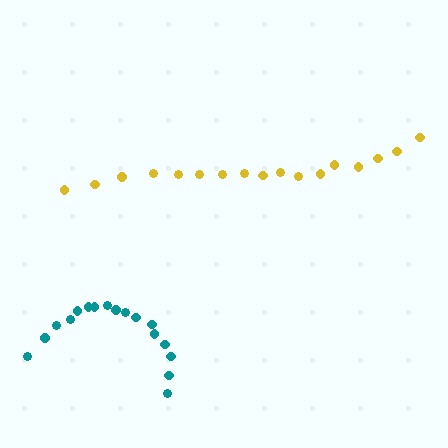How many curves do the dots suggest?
There are 2 distinct paths.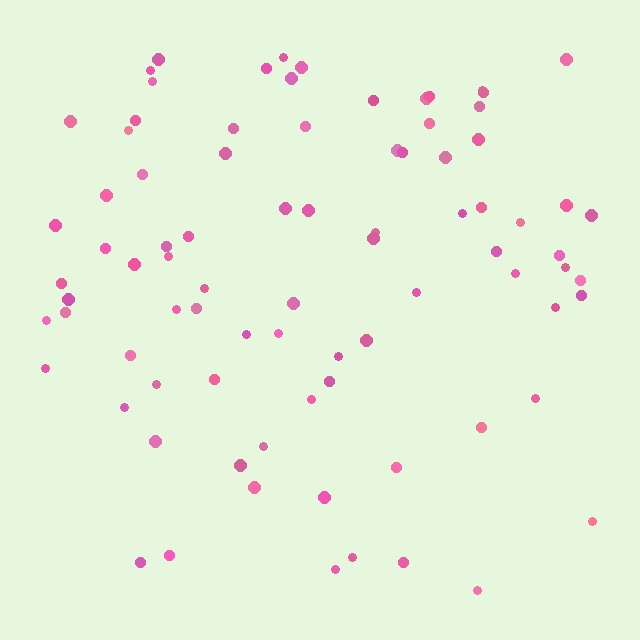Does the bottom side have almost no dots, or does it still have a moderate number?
Still a moderate number, just noticeably fewer than the top.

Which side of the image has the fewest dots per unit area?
The bottom.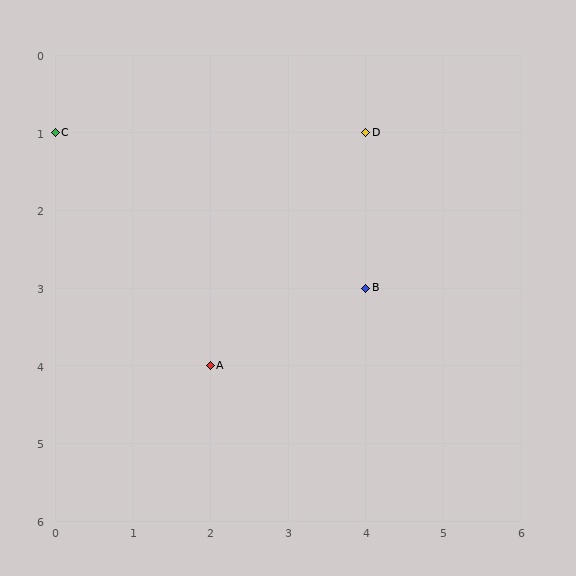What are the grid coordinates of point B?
Point B is at grid coordinates (4, 3).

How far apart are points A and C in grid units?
Points A and C are 2 columns and 3 rows apart (about 3.6 grid units diagonally).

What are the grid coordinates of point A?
Point A is at grid coordinates (2, 4).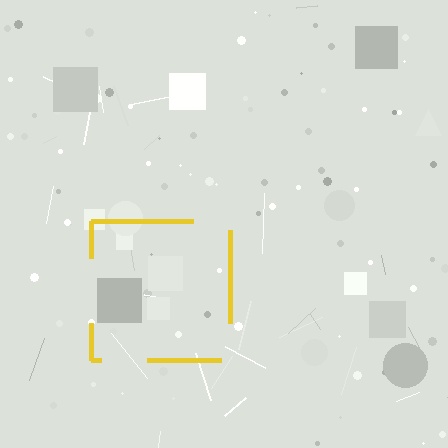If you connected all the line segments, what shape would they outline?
They would outline a square.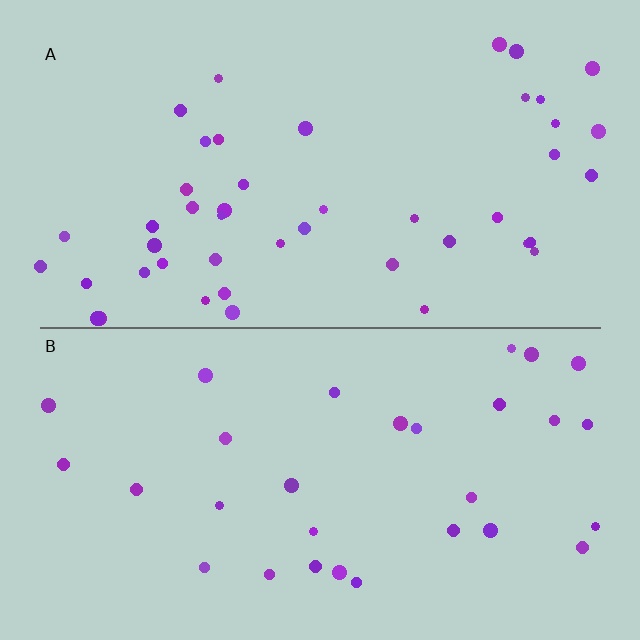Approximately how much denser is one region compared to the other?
Approximately 1.5× — region A over region B.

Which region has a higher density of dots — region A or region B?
A (the top).